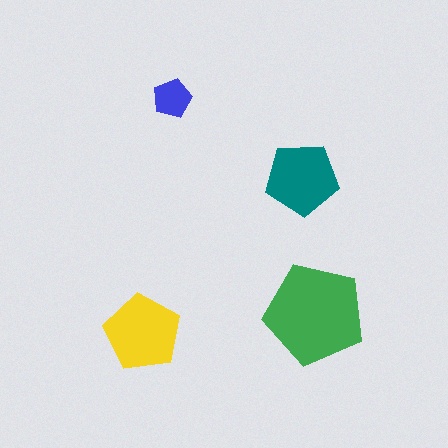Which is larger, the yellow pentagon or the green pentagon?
The green one.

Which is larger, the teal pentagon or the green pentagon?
The green one.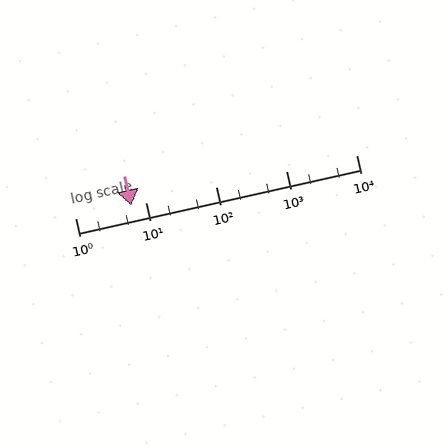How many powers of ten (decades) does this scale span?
The scale spans 4 decades, from 1 to 10000.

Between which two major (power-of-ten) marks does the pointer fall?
The pointer is between 1 and 10.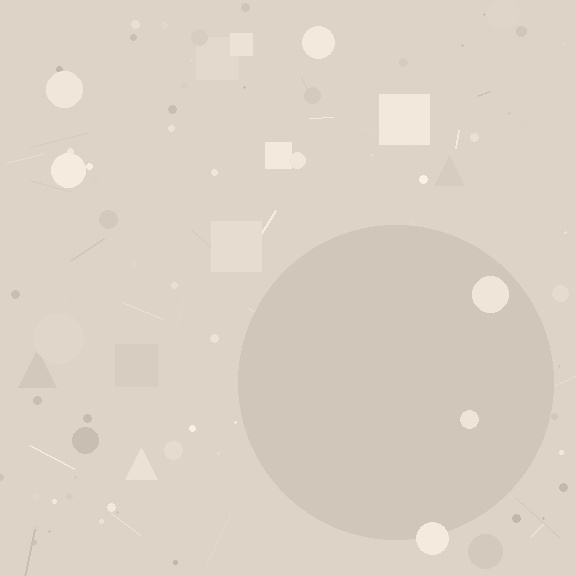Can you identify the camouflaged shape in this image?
The camouflaged shape is a circle.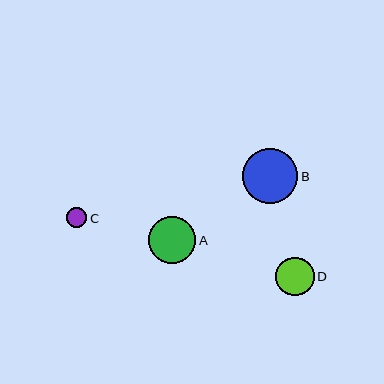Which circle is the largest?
Circle B is the largest with a size of approximately 55 pixels.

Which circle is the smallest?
Circle C is the smallest with a size of approximately 20 pixels.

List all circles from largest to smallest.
From largest to smallest: B, A, D, C.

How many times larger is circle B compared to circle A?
Circle B is approximately 1.2 times the size of circle A.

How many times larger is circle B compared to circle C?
Circle B is approximately 2.8 times the size of circle C.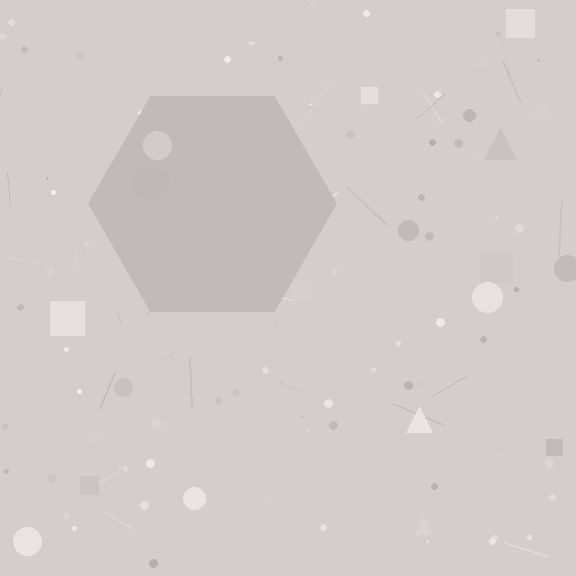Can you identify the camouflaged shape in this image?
The camouflaged shape is a hexagon.